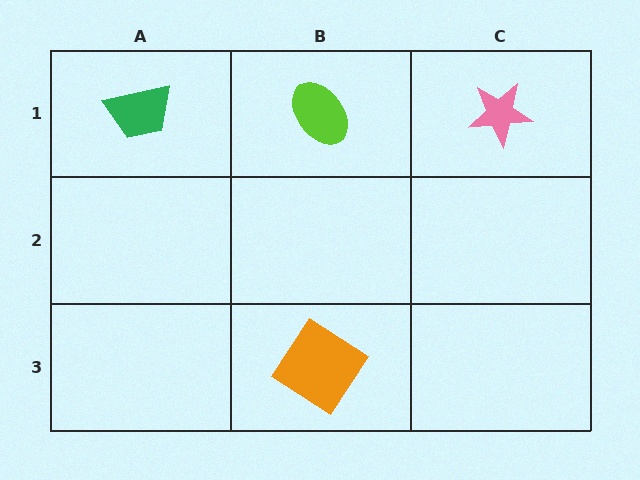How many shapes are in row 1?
3 shapes.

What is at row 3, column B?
An orange diamond.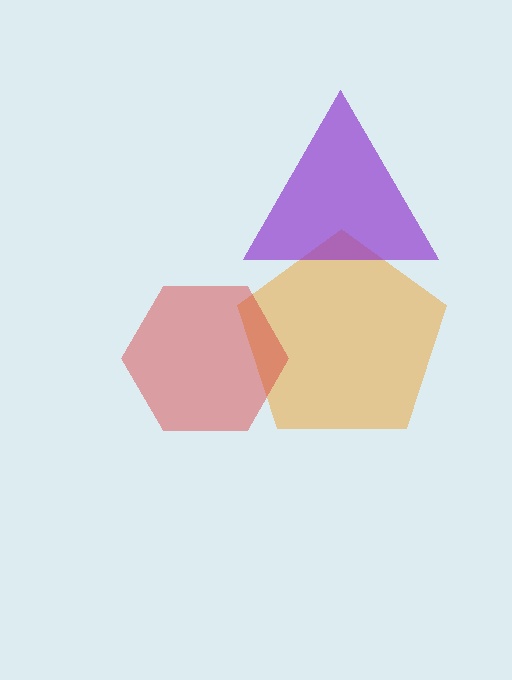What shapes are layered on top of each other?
The layered shapes are: an orange pentagon, a purple triangle, a red hexagon.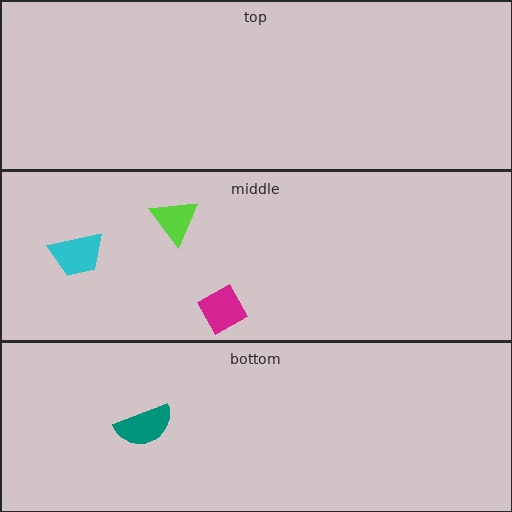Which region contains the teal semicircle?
The bottom region.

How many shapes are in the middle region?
3.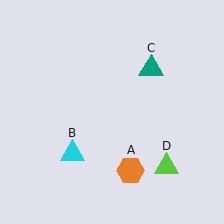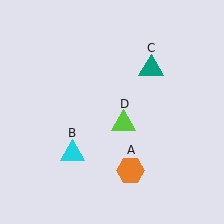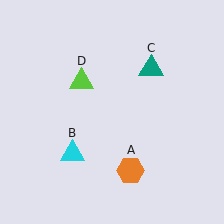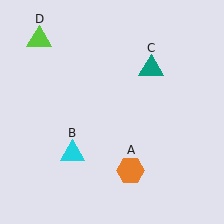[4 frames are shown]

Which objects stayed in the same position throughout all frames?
Orange hexagon (object A) and cyan triangle (object B) and teal triangle (object C) remained stationary.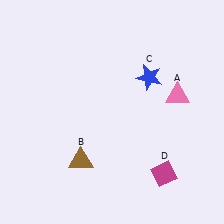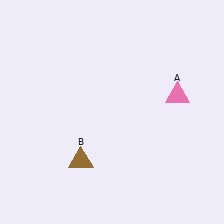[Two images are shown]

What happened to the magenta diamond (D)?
The magenta diamond (D) was removed in Image 2. It was in the bottom-right area of Image 1.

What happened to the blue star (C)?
The blue star (C) was removed in Image 2. It was in the top-right area of Image 1.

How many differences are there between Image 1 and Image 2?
There are 2 differences between the two images.